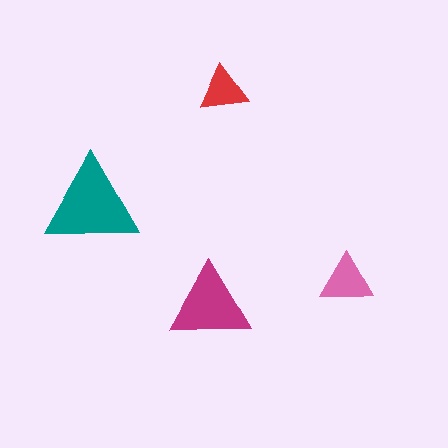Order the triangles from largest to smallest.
the teal one, the magenta one, the pink one, the red one.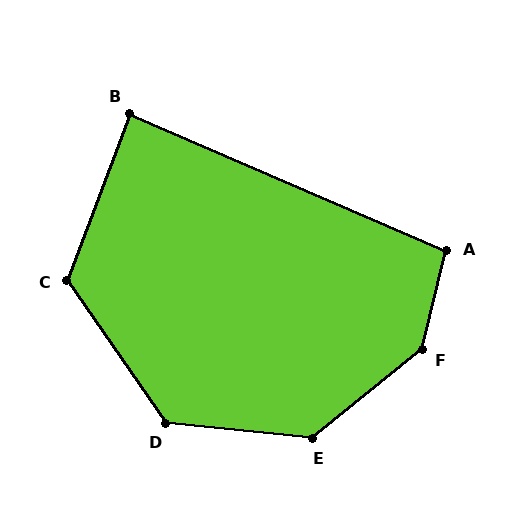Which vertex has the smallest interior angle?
B, at approximately 87 degrees.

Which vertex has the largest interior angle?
F, at approximately 143 degrees.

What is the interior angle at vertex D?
Approximately 130 degrees (obtuse).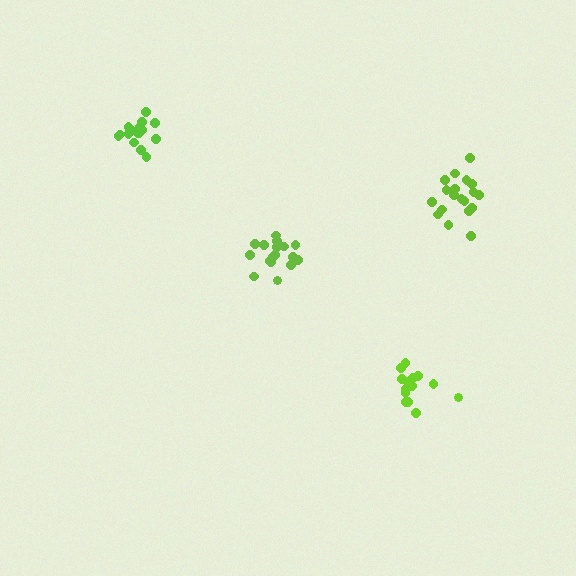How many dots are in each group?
Group 1: 17 dots, Group 2: 17 dots, Group 3: 19 dots, Group 4: 15 dots (68 total).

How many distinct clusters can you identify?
There are 4 distinct clusters.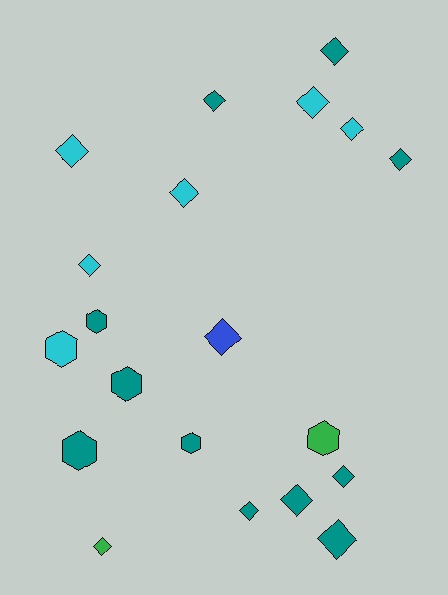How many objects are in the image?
There are 20 objects.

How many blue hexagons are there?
There are no blue hexagons.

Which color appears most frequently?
Teal, with 11 objects.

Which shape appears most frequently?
Diamond, with 14 objects.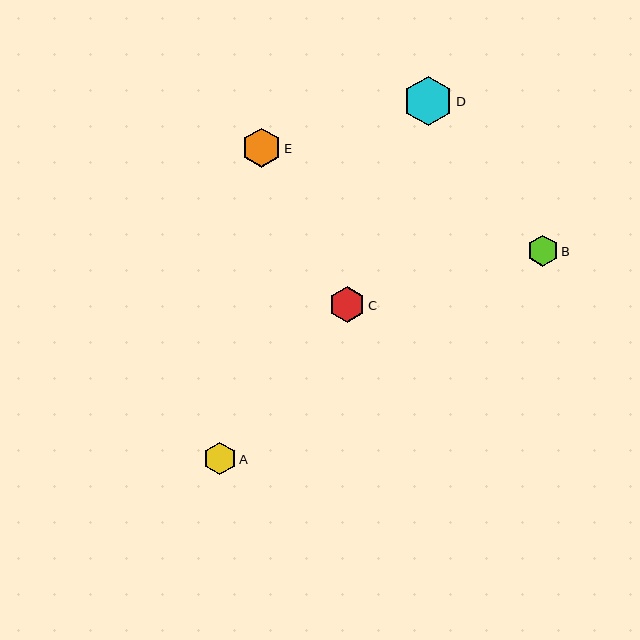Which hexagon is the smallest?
Hexagon B is the smallest with a size of approximately 31 pixels.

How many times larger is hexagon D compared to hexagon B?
Hexagon D is approximately 1.6 times the size of hexagon B.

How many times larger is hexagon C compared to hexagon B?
Hexagon C is approximately 1.2 times the size of hexagon B.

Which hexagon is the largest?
Hexagon D is the largest with a size of approximately 49 pixels.